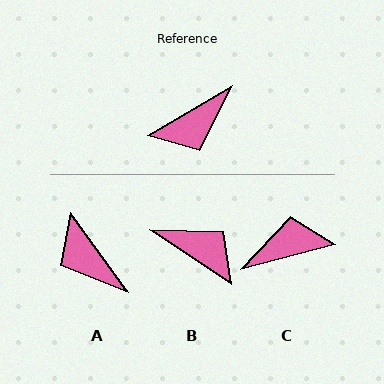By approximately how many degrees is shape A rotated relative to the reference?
Approximately 84 degrees clockwise.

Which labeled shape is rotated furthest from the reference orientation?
C, about 164 degrees away.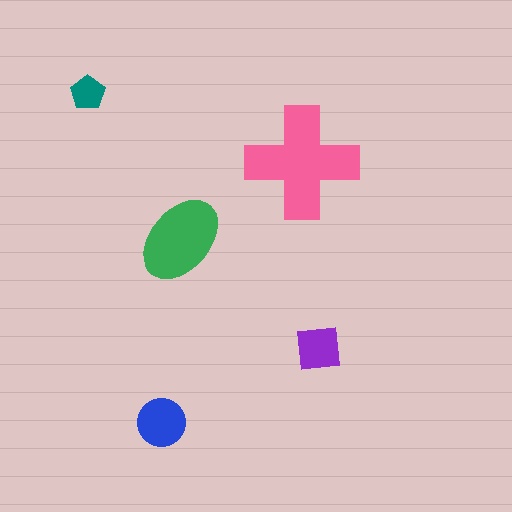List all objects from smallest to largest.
The teal pentagon, the purple square, the blue circle, the green ellipse, the pink cross.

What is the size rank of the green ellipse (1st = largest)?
2nd.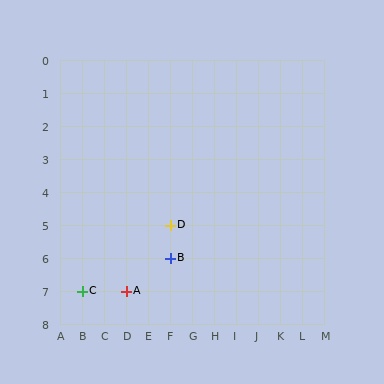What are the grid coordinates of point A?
Point A is at grid coordinates (D, 7).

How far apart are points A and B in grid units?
Points A and B are 2 columns and 1 row apart (about 2.2 grid units diagonally).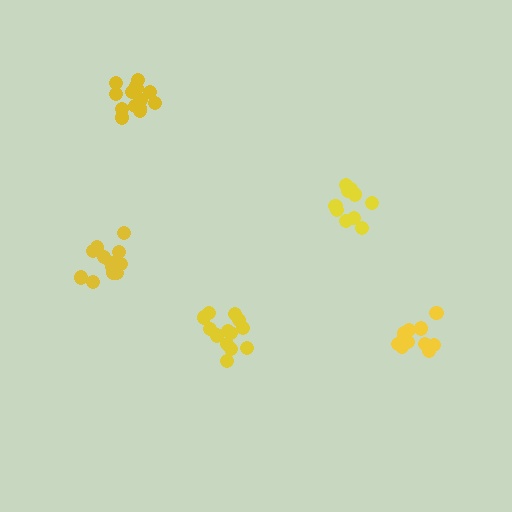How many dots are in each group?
Group 1: 13 dots, Group 2: 10 dots, Group 3: 15 dots, Group 4: 14 dots, Group 5: 12 dots (64 total).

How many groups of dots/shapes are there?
There are 5 groups.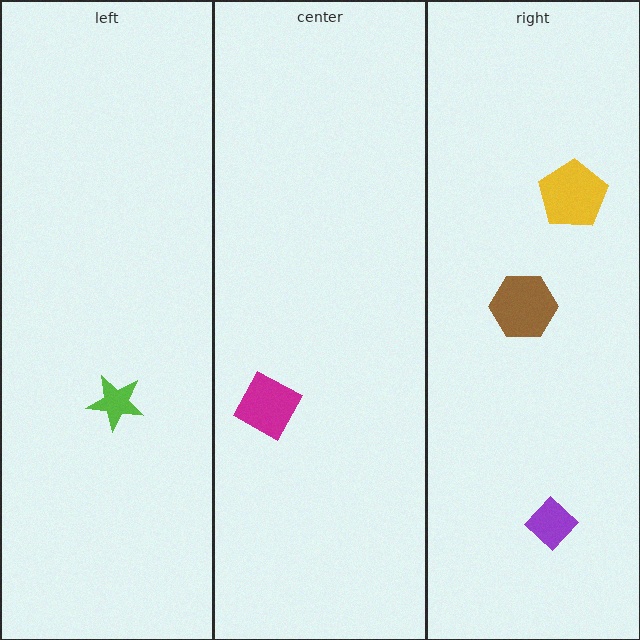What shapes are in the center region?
The magenta square.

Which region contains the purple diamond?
The right region.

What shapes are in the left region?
The lime star.